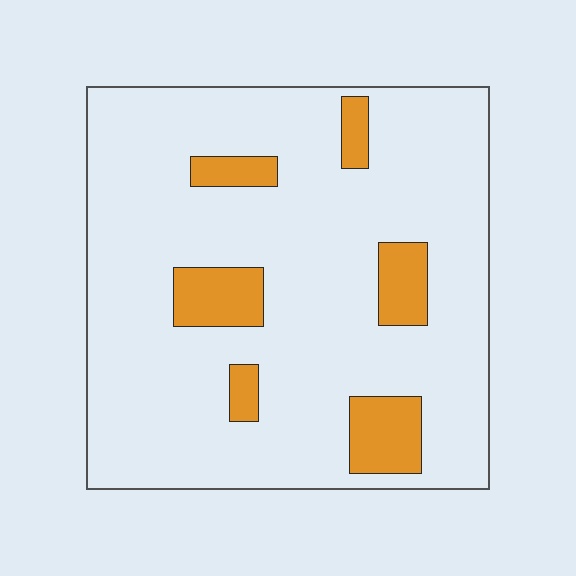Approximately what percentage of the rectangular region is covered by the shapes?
Approximately 15%.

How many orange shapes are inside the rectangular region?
6.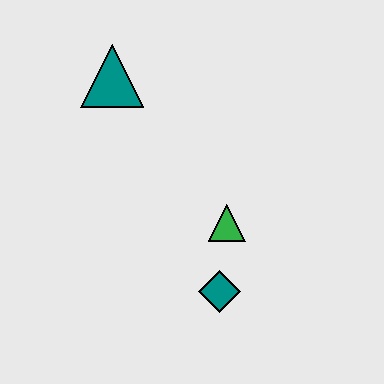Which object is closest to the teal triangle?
The green triangle is closest to the teal triangle.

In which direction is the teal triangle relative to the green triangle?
The teal triangle is above the green triangle.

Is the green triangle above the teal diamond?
Yes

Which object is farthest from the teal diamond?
The teal triangle is farthest from the teal diamond.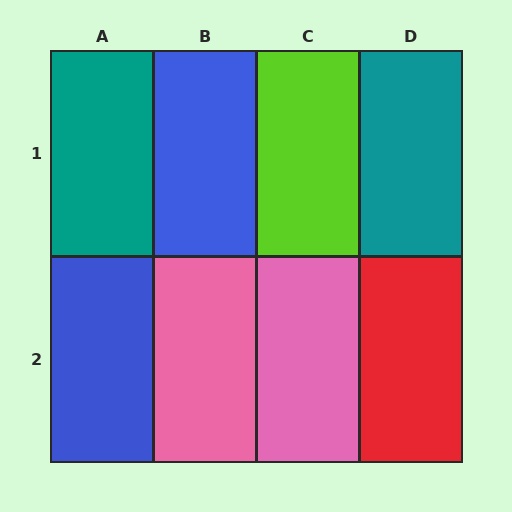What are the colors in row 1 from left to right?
Teal, blue, lime, teal.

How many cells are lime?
1 cell is lime.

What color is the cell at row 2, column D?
Red.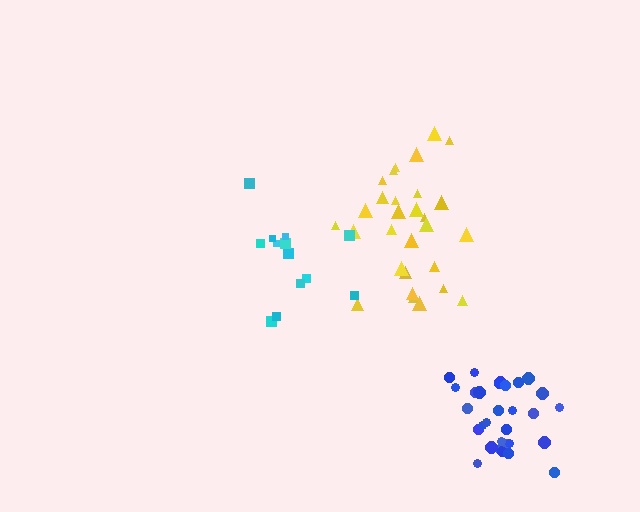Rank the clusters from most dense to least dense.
blue, yellow, cyan.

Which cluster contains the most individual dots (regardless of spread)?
Blue (30).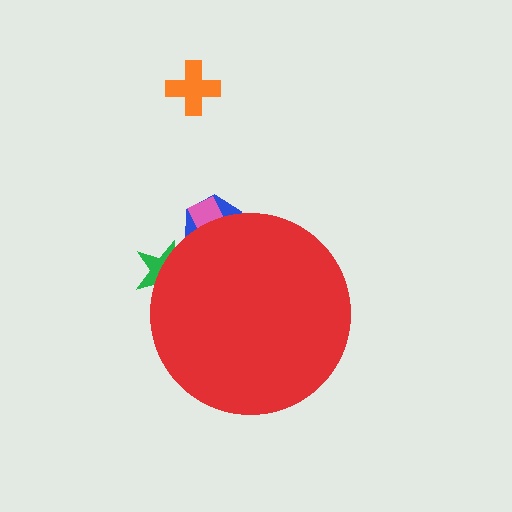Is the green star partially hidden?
Yes, the green star is partially hidden behind the red circle.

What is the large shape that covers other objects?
A red circle.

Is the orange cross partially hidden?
No, the orange cross is fully visible.